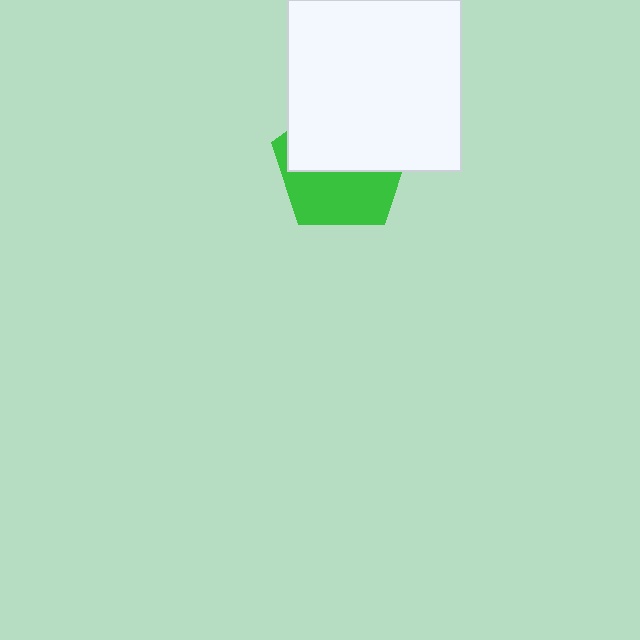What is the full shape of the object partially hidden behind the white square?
The partially hidden object is a green pentagon.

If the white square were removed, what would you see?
You would see the complete green pentagon.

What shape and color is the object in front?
The object in front is a white square.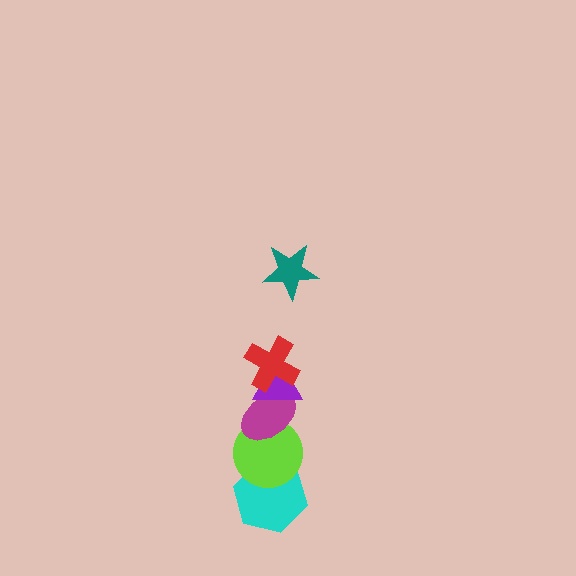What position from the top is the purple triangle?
The purple triangle is 3rd from the top.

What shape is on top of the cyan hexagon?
The lime circle is on top of the cyan hexagon.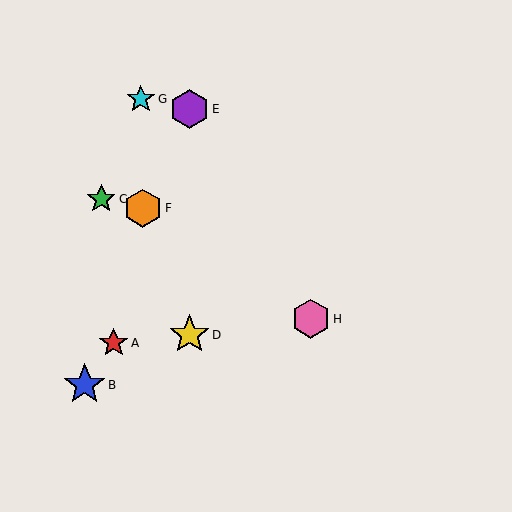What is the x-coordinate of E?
Object E is at x≈189.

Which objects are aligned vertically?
Objects D, E are aligned vertically.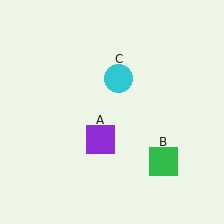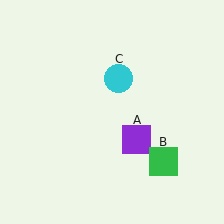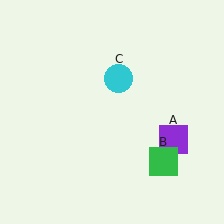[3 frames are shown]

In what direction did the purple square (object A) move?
The purple square (object A) moved right.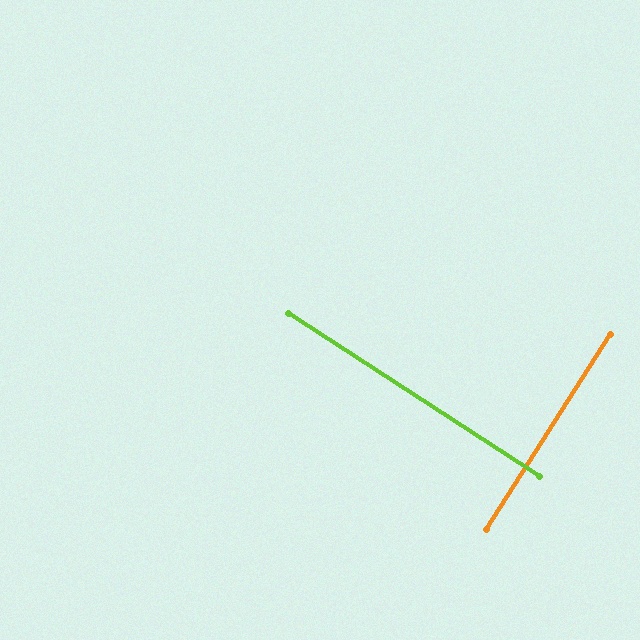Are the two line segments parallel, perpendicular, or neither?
Perpendicular — they meet at approximately 90°.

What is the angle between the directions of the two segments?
Approximately 90 degrees.